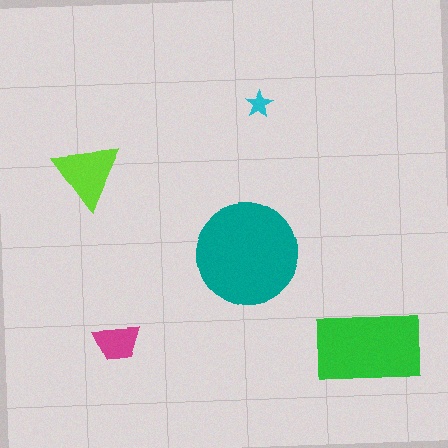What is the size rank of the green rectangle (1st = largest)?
2nd.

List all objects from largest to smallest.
The teal circle, the green rectangle, the lime triangle, the magenta trapezoid, the cyan star.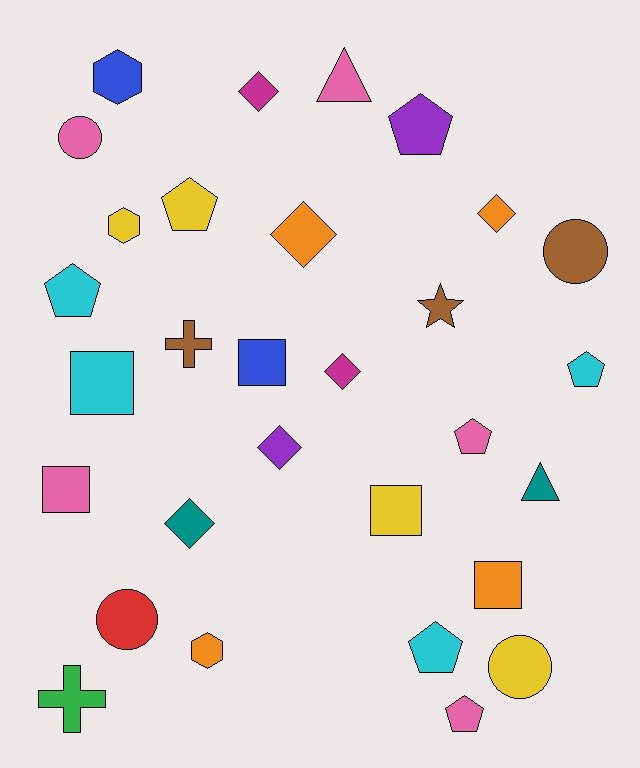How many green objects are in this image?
There is 1 green object.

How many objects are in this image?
There are 30 objects.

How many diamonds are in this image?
There are 6 diamonds.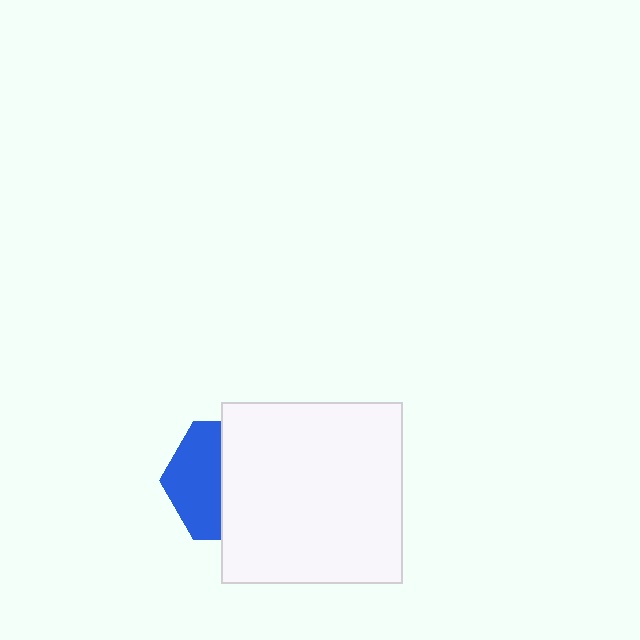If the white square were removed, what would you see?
You would see the complete blue hexagon.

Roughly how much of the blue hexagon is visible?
A small part of it is visible (roughly 44%).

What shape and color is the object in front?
The object in front is a white square.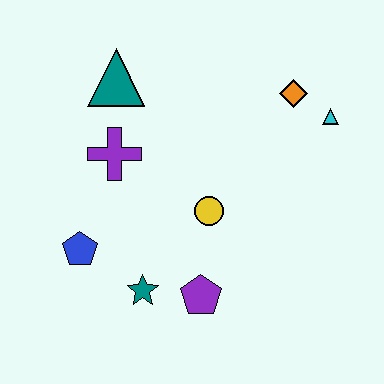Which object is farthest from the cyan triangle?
The blue pentagon is farthest from the cyan triangle.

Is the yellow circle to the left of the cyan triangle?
Yes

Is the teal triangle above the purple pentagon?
Yes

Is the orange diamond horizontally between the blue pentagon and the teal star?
No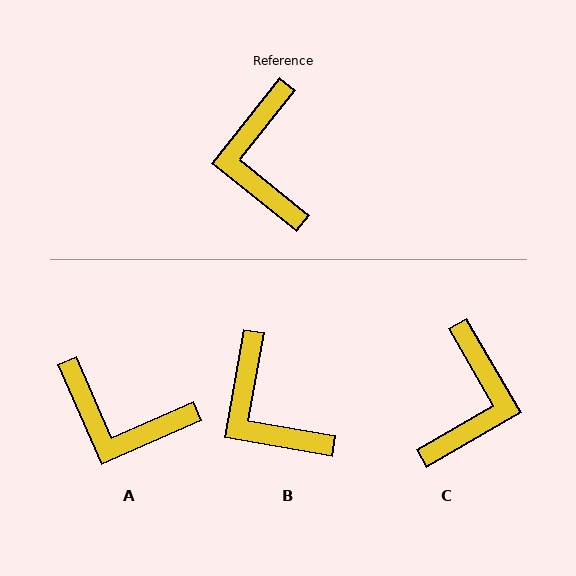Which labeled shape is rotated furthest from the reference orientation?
C, about 159 degrees away.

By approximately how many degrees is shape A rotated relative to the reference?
Approximately 63 degrees counter-clockwise.